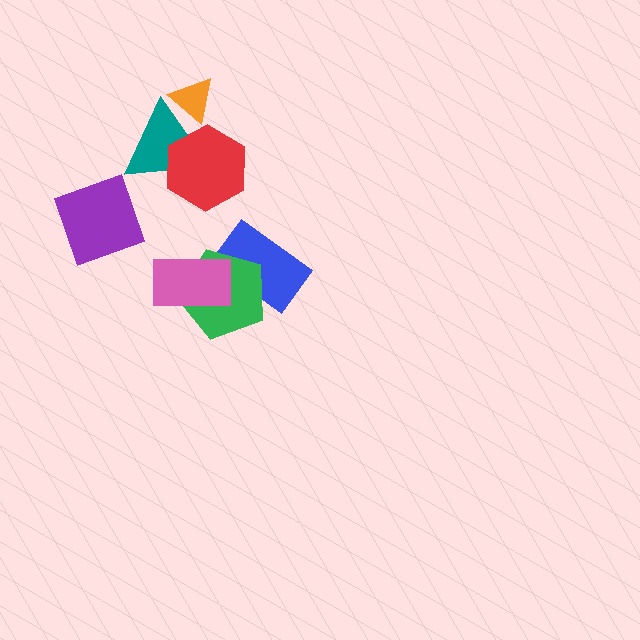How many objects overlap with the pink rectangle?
2 objects overlap with the pink rectangle.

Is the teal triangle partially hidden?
Yes, it is partially covered by another shape.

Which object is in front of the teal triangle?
The red hexagon is in front of the teal triangle.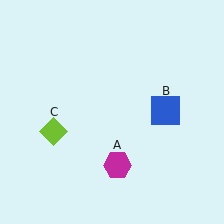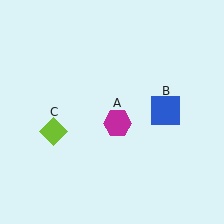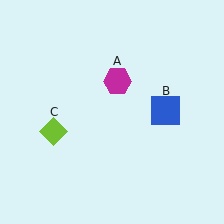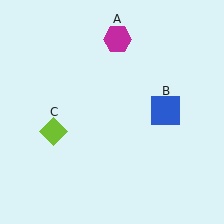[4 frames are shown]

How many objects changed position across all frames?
1 object changed position: magenta hexagon (object A).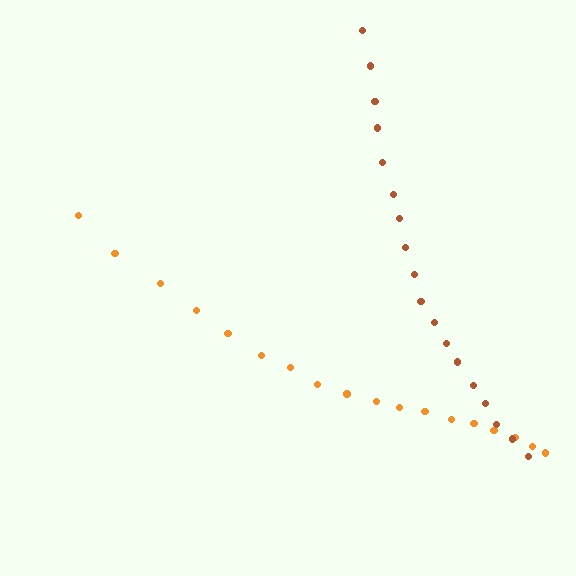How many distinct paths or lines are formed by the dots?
There are 2 distinct paths.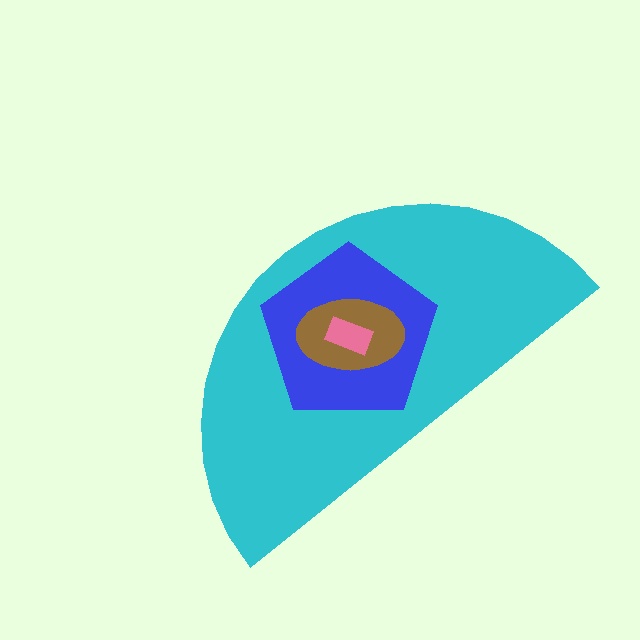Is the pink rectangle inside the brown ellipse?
Yes.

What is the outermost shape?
The cyan semicircle.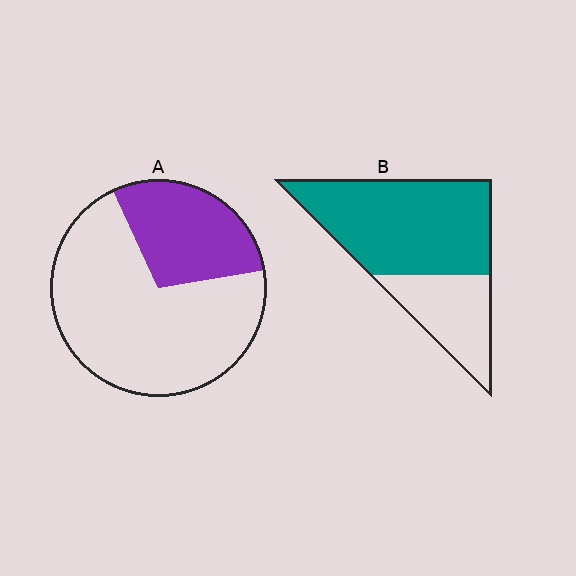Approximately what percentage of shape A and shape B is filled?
A is approximately 30% and B is approximately 70%.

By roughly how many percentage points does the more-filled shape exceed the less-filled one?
By roughly 40 percentage points (B over A).